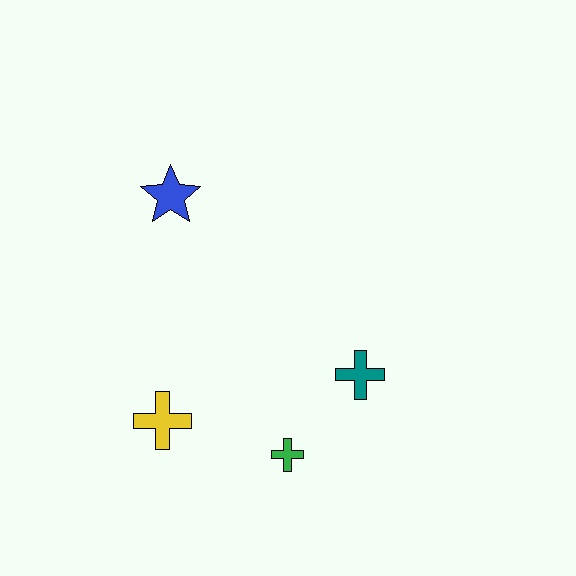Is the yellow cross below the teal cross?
Yes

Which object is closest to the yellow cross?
The green cross is closest to the yellow cross.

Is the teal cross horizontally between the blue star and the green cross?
No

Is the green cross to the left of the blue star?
No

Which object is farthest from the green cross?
The blue star is farthest from the green cross.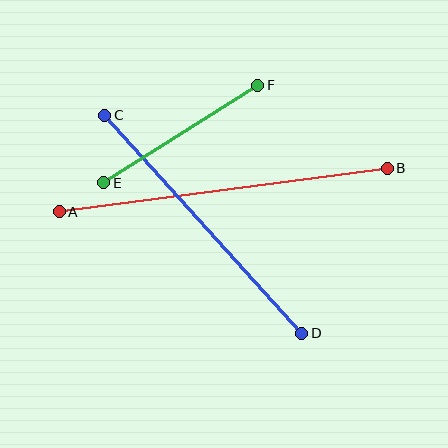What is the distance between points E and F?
The distance is approximately 182 pixels.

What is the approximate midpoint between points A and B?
The midpoint is at approximately (223, 190) pixels.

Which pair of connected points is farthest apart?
Points A and B are farthest apart.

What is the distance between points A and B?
The distance is approximately 331 pixels.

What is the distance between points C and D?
The distance is approximately 294 pixels.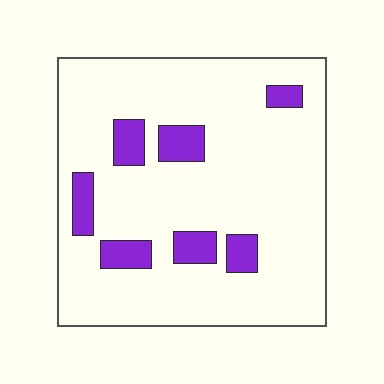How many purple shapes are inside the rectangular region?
7.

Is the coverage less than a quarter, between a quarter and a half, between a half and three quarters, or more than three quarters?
Less than a quarter.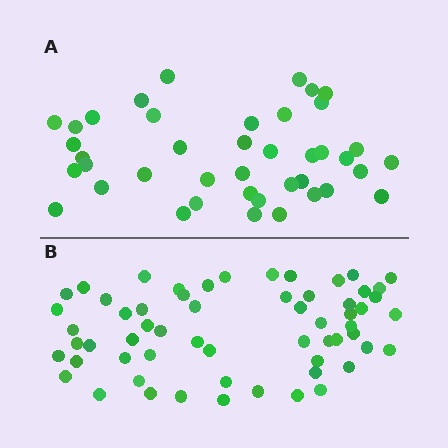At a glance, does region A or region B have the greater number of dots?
Region B (the bottom region) has more dots.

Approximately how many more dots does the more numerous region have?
Region B has approximately 20 more dots than region A.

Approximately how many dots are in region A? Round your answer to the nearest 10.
About 40 dots. (The exact count is 41, which rounds to 40.)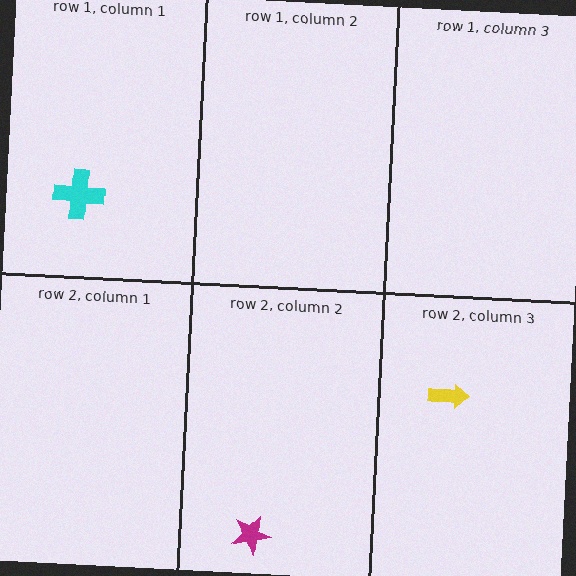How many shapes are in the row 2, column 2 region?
1.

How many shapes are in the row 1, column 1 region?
1.